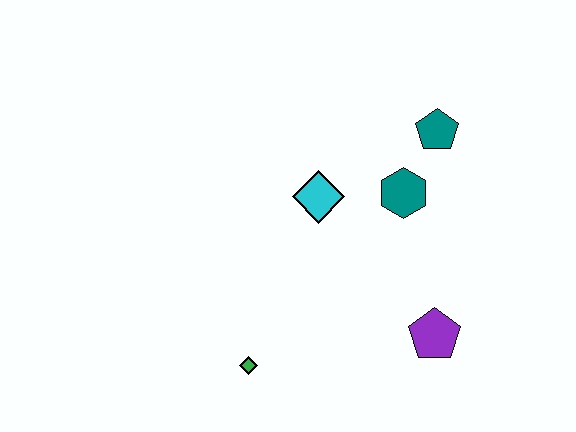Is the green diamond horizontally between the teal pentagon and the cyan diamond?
No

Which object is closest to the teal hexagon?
The teal pentagon is closest to the teal hexagon.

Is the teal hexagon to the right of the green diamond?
Yes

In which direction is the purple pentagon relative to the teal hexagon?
The purple pentagon is below the teal hexagon.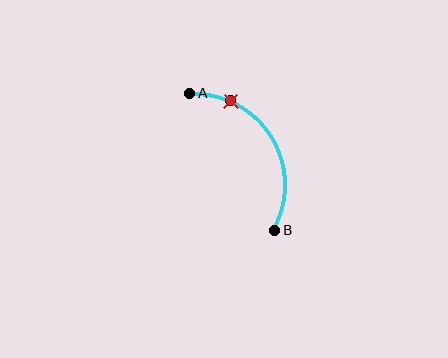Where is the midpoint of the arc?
The arc midpoint is the point on the curve farthest from the straight line joining A and B. It sits to the right of that line.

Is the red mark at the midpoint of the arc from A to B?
No. The red mark lies on the arc but is closer to endpoint A. The arc midpoint would be at the point on the curve equidistant along the arc from both A and B.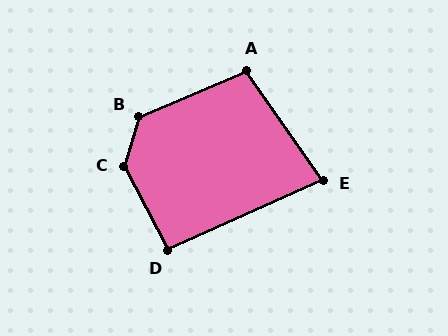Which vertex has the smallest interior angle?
E, at approximately 79 degrees.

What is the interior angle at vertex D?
Approximately 93 degrees (approximately right).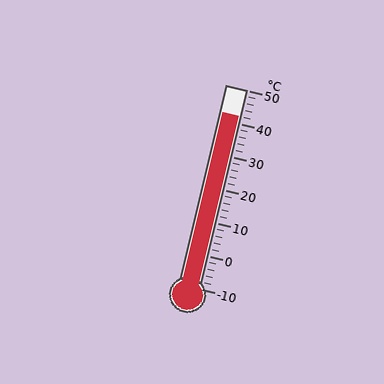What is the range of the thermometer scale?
The thermometer scale ranges from -10°C to 50°C.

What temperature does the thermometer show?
The thermometer shows approximately 42°C.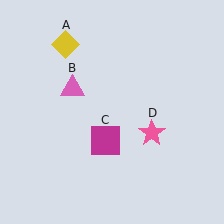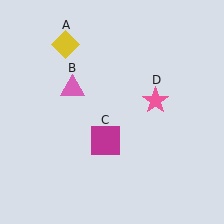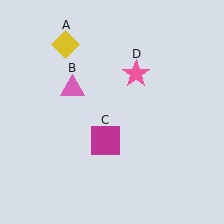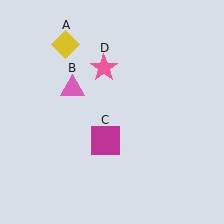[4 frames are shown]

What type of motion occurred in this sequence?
The pink star (object D) rotated counterclockwise around the center of the scene.